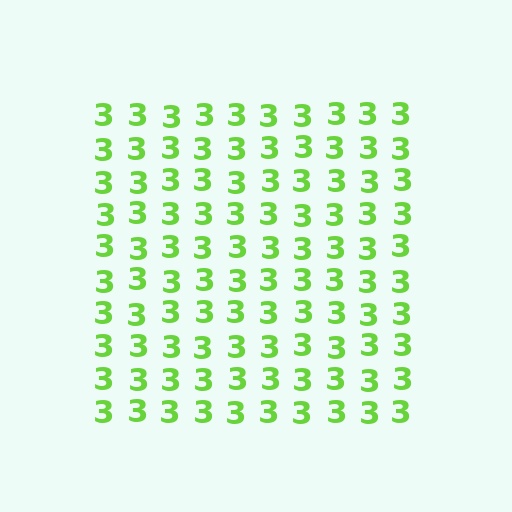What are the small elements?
The small elements are digit 3's.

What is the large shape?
The large shape is a square.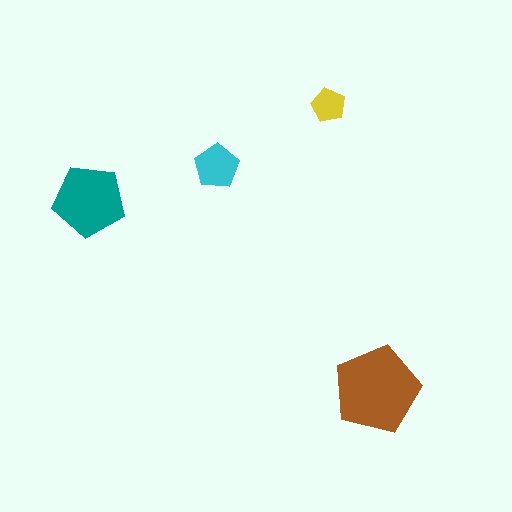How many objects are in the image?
There are 4 objects in the image.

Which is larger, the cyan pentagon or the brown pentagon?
The brown one.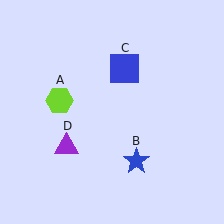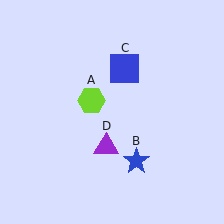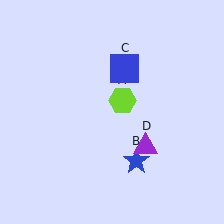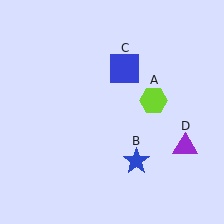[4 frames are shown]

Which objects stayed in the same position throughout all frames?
Blue star (object B) and blue square (object C) remained stationary.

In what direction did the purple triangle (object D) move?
The purple triangle (object D) moved right.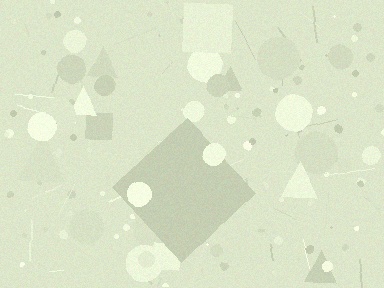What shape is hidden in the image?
A diamond is hidden in the image.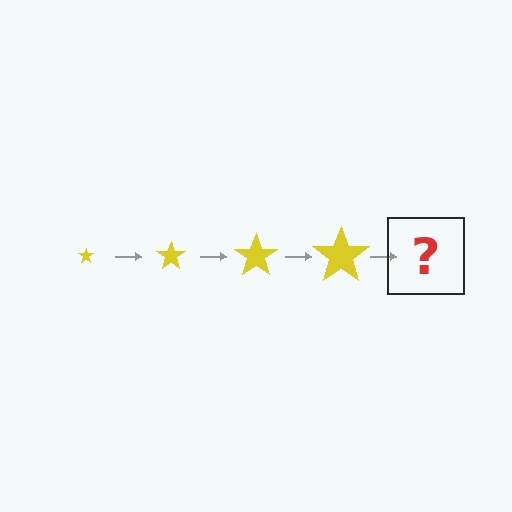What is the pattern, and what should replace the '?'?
The pattern is that the star gets progressively larger each step. The '?' should be a yellow star, larger than the previous one.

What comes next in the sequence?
The next element should be a yellow star, larger than the previous one.